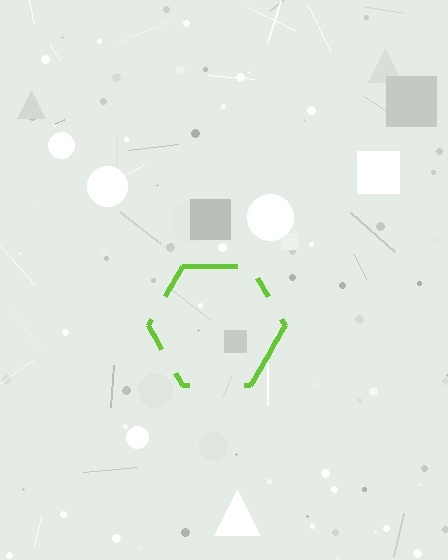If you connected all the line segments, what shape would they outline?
They would outline a hexagon.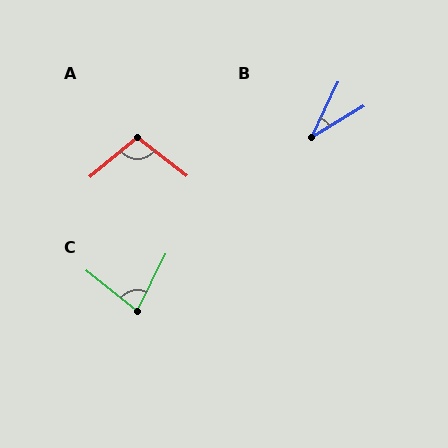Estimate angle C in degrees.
Approximately 77 degrees.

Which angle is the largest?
A, at approximately 102 degrees.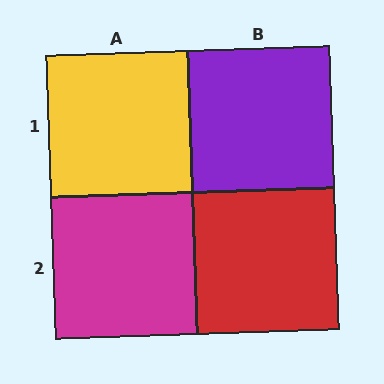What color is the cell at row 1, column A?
Yellow.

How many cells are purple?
1 cell is purple.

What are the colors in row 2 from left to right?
Magenta, red.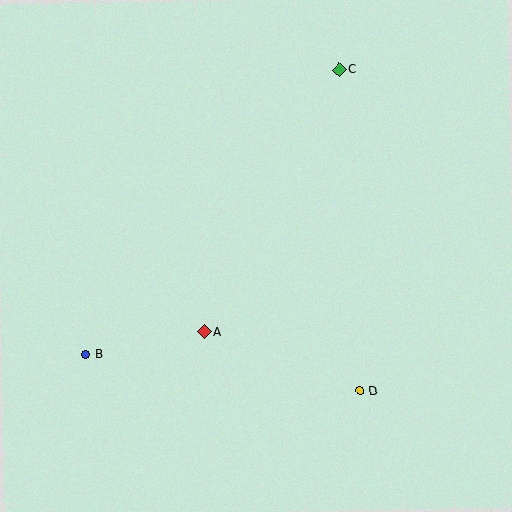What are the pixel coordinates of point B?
Point B is at (86, 355).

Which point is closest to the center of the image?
Point A at (205, 332) is closest to the center.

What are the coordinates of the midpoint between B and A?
The midpoint between B and A is at (145, 343).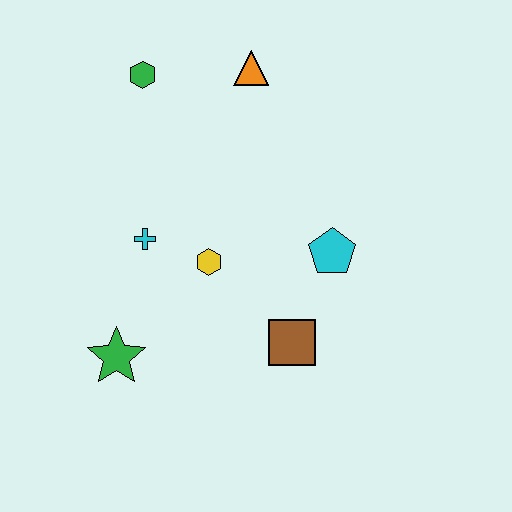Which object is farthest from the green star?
The orange triangle is farthest from the green star.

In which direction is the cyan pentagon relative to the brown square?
The cyan pentagon is above the brown square.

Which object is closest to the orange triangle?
The green hexagon is closest to the orange triangle.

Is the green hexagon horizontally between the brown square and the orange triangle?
No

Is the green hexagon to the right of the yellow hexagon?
No